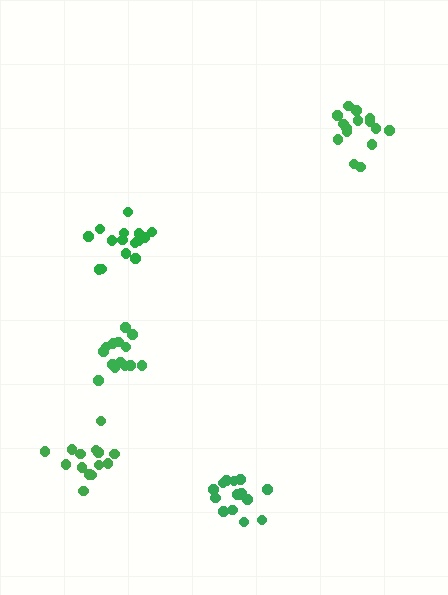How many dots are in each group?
Group 1: 14 dots, Group 2: 15 dots, Group 3: 15 dots, Group 4: 14 dots, Group 5: 15 dots (73 total).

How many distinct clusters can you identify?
There are 5 distinct clusters.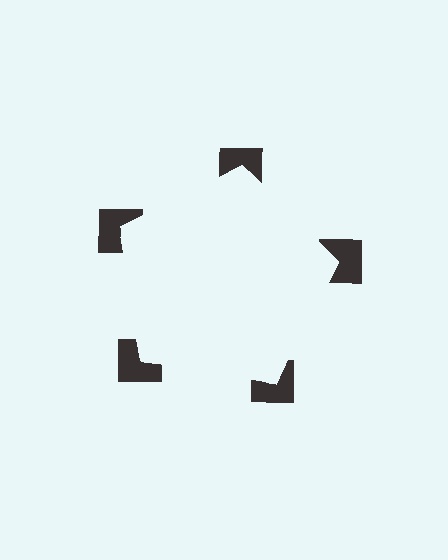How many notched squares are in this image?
There are 5 — one at each vertex of the illusory pentagon.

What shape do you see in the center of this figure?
An illusory pentagon — its edges are inferred from the aligned wedge cuts in the notched squares, not physically drawn.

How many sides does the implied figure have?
5 sides.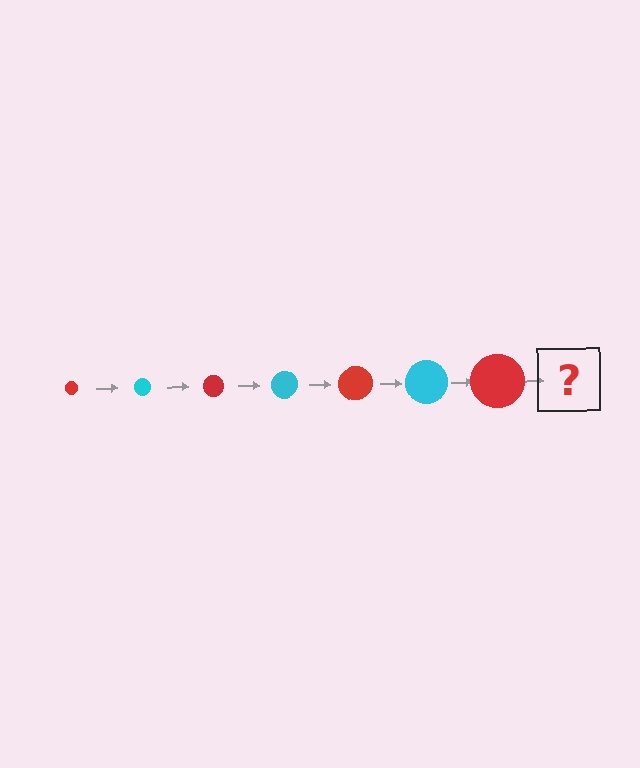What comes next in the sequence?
The next element should be a cyan circle, larger than the previous one.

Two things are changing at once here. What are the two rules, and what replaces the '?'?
The two rules are that the circle grows larger each step and the color cycles through red and cyan. The '?' should be a cyan circle, larger than the previous one.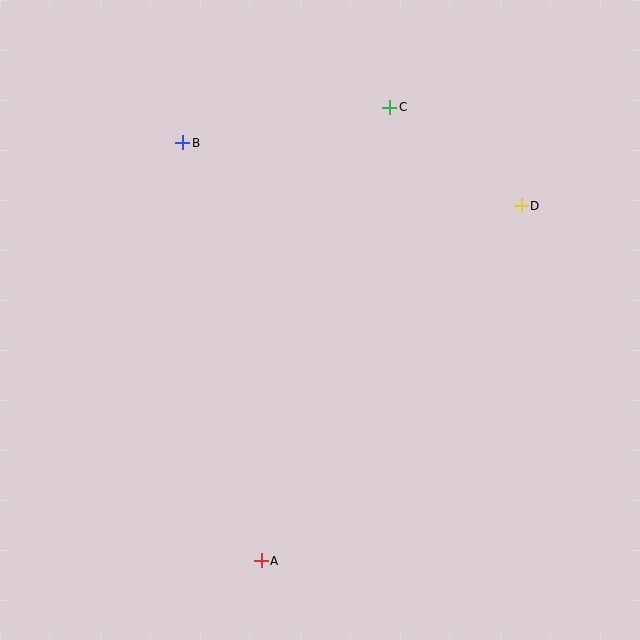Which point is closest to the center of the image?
Point C at (390, 107) is closest to the center.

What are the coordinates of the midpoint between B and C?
The midpoint between B and C is at (286, 125).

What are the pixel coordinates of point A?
Point A is at (261, 561).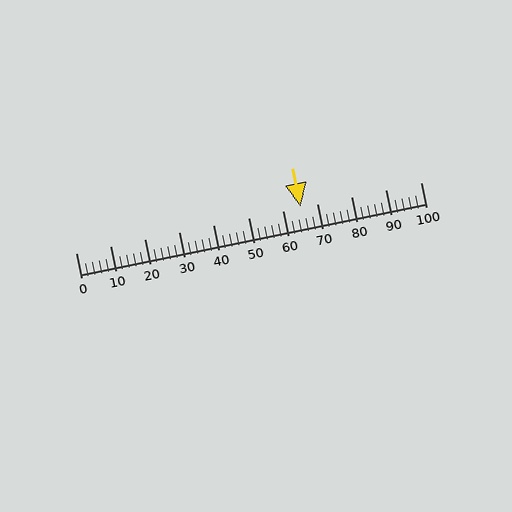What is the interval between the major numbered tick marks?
The major tick marks are spaced 10 units apart.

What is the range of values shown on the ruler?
The ruler shows values from 0 to 100.